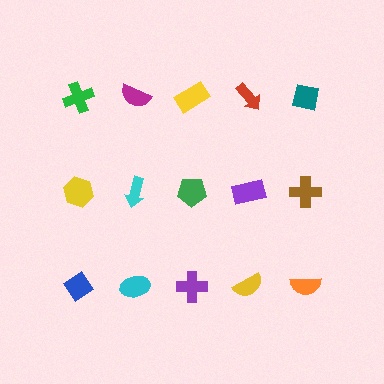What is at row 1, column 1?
A green cross.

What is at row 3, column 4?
A yellow semicircle.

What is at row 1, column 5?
A teal square.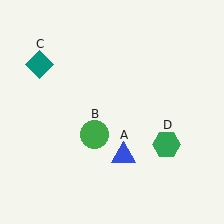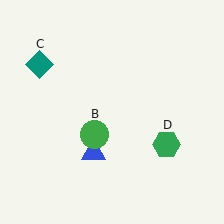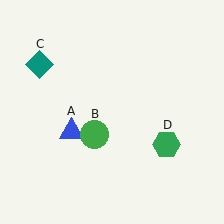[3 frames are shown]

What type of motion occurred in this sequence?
The blue triangle (object A) rotated clockwise around the center of the scene.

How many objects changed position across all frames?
1 object changed position: blue triangle (object A).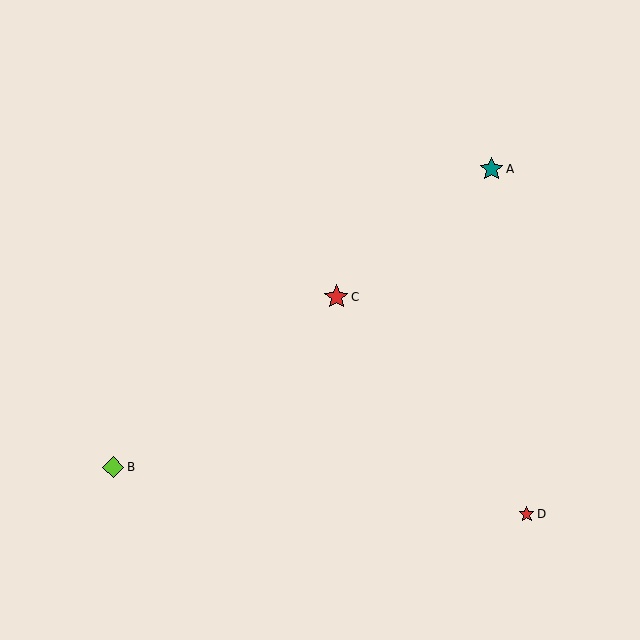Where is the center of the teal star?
The center of the teal star is at (492, 169).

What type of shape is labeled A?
Shape A is a teal star.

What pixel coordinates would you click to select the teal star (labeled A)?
Click at (492, 169) to select the teal star A.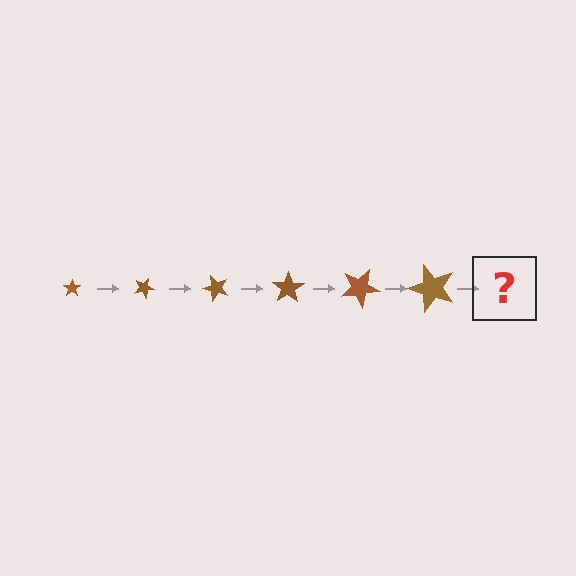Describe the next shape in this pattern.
It should be a star, larger than the previous one and rotated 150 degrees from the start.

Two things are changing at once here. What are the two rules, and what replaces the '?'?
The two rules are that the star grows larger each step and it rotates 25 degrees each step. The '?' should be a star, larger than the previous one and rotated 150 degrees from the start.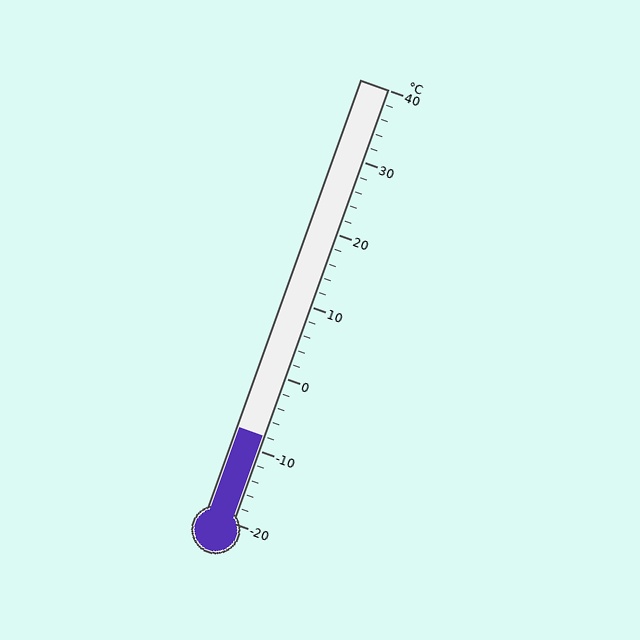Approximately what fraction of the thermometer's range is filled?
The thermometer is filled to approximately 20% of its range.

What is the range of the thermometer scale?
The thermometer scale ranges from -20°C to 40°C.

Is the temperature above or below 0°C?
The temperature is below 0°C.